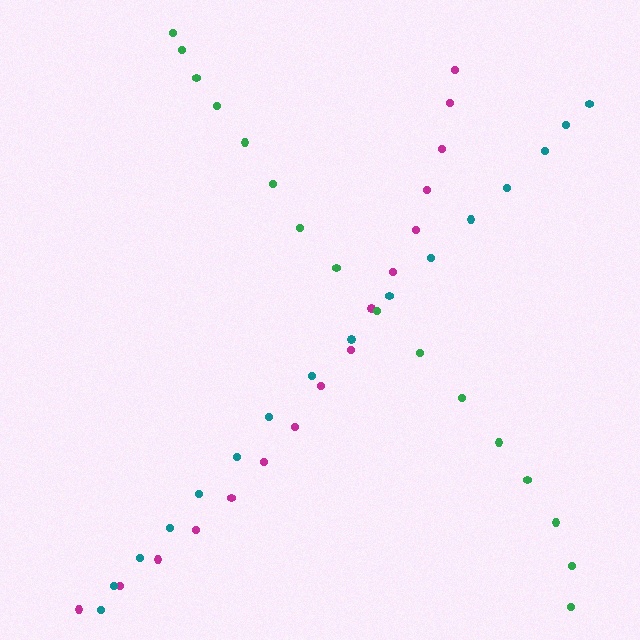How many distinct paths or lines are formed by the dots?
There are 3 distinct paths.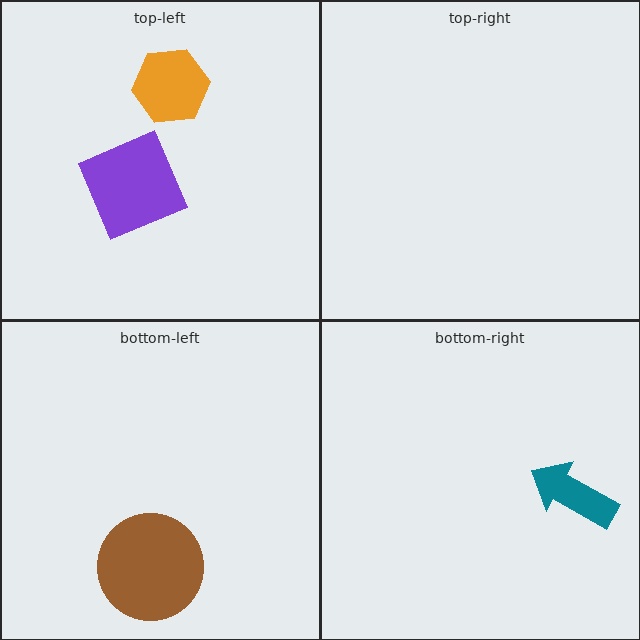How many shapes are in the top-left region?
2.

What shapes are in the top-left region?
The purple square, the orange hexagon.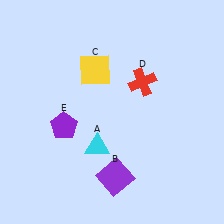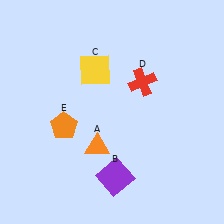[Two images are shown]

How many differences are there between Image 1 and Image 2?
There are 2 differences between the two images.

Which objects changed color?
A changed from cyan to orange. E changed from purple to orange.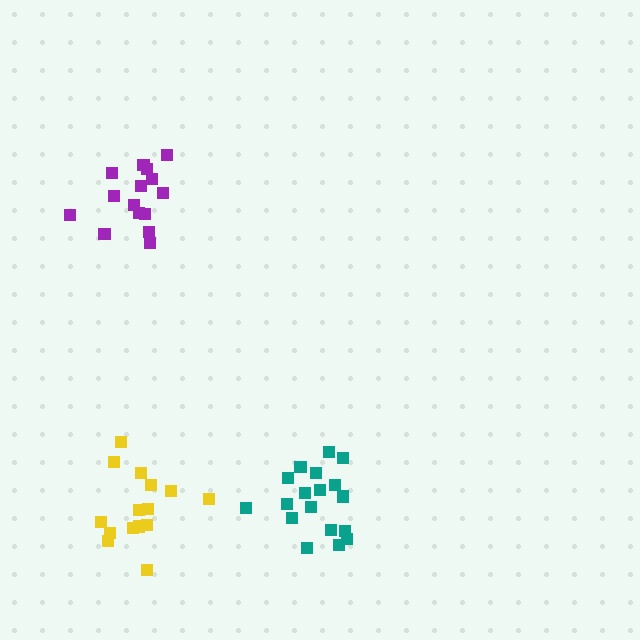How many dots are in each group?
Group 1: 15 dots, Group 2: 18 dots, Group 3: 15 dots (48 total).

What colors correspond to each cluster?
The clusters are colored: yellow, teal, purple.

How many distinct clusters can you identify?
There are 3 distinct clusters.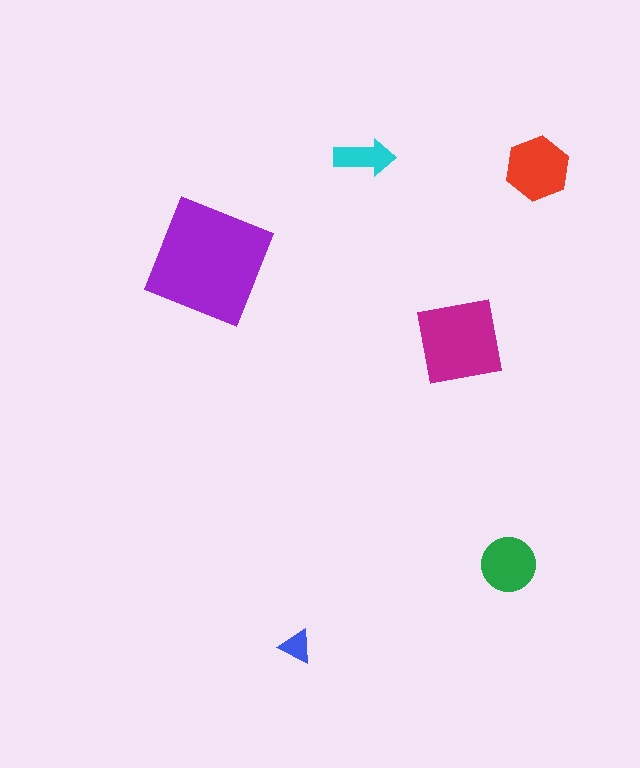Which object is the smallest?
The blue triangle.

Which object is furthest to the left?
The purple square is leftmost.